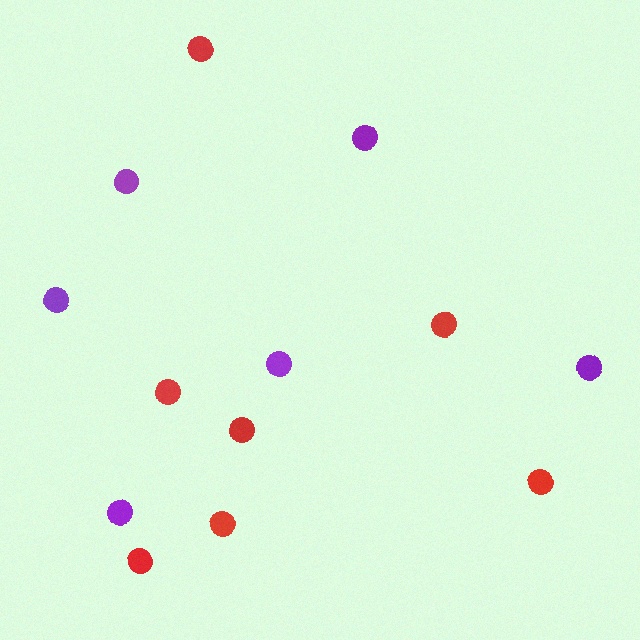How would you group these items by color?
There are 2 groups: one group of purple circles (6) and one group of red circles (7).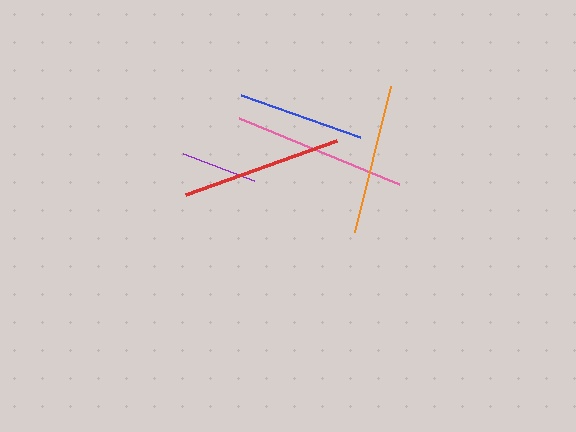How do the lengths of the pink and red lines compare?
The pink and red lines are approximately the same length.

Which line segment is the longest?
The pink line is the longest at approximately 173 pixels.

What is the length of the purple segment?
The purple segment is approximately 76 pixels long.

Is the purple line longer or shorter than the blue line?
The blue line is longer than the purple line.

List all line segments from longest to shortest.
From longest to shortest: pink, red, orange, blue, purple.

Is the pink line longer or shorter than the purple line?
The pink line is longer than the purple line.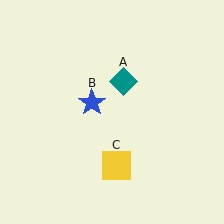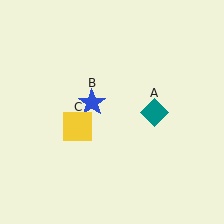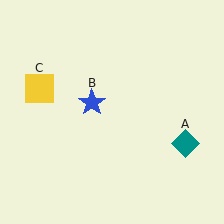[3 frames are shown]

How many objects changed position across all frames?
2 objects changed position: teal diamond (object A), yellow square (object C).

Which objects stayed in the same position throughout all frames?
Blue star (object B) remained stationary.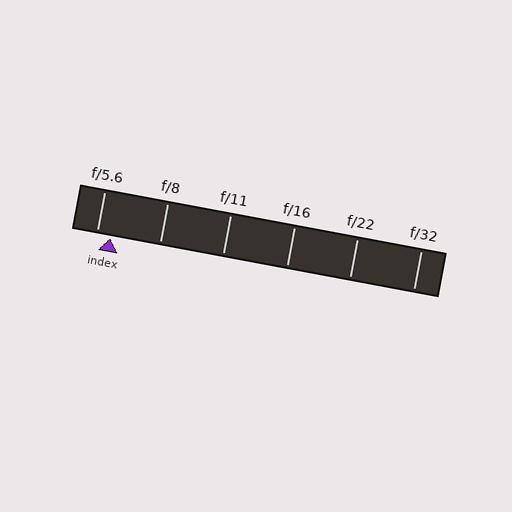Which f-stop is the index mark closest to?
The index mark is closest to f/5.6.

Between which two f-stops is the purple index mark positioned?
The index mark is between f/5.6 and f/8.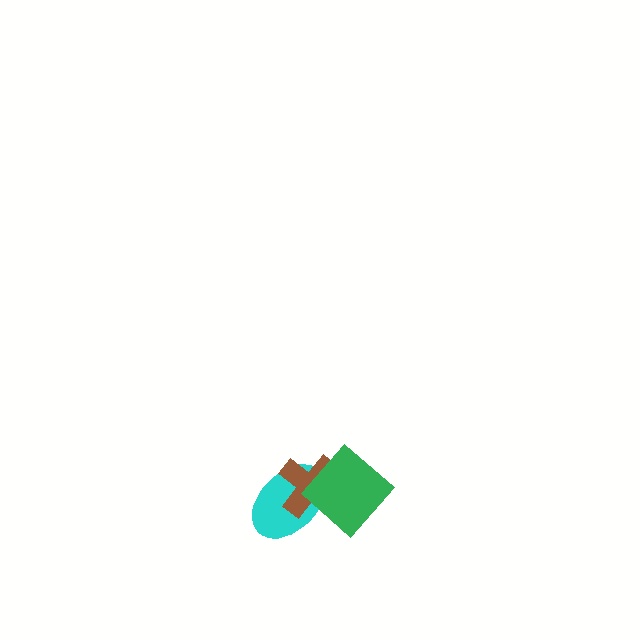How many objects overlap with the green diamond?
2 objects overlap with the green diamond.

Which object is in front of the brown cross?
The green diamond is in front of the brown cross.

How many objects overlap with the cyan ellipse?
2 objects overlap with the cyan ellipse.